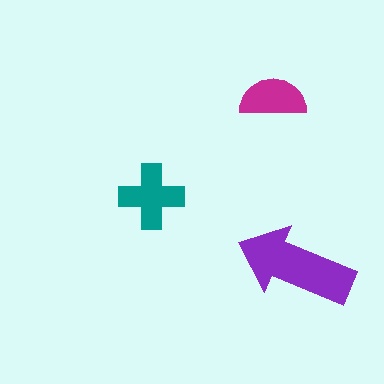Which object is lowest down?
The purple arrow is bottommost.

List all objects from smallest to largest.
The magenta semicircle, the teal cross, the purple arrow.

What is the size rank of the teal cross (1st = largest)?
2nd.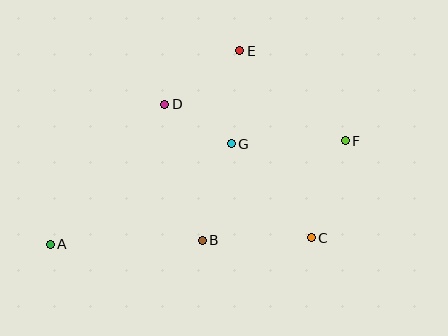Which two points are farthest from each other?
Points A and F are farthest from each other.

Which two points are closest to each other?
Points D and G are closest to each other.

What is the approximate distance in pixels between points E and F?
The distance between E and F is approximately 139 pixels.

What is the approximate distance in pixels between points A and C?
The distance between A and C is approximately 261 pixels.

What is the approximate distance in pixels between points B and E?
The distance between B and E is approximately 193 pixels.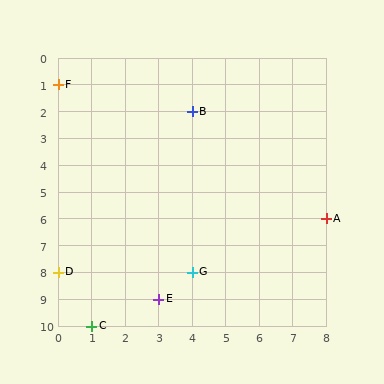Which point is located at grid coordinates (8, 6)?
Point A is at (8, 6).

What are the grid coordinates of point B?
Point B is at grid coordinates (4, 2).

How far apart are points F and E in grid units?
Points F and E are 3 columns and 8 rows apart (about 8.5 grid units diagonally).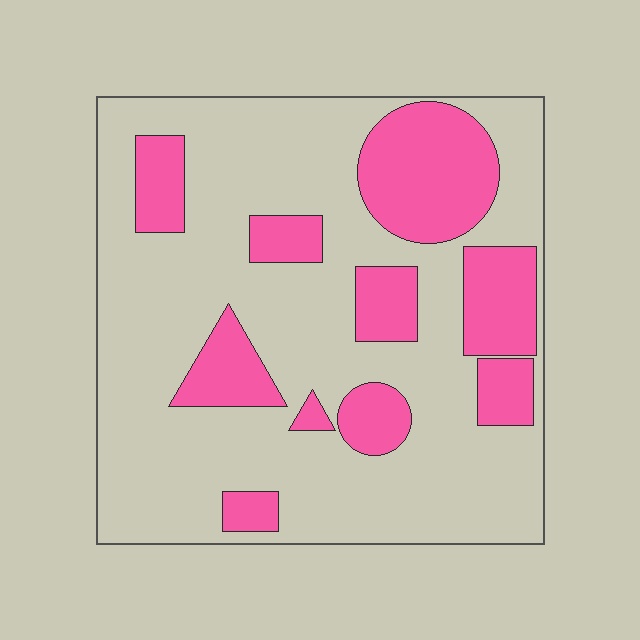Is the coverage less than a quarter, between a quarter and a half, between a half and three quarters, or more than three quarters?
Between a quarter and a half.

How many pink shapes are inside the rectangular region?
10.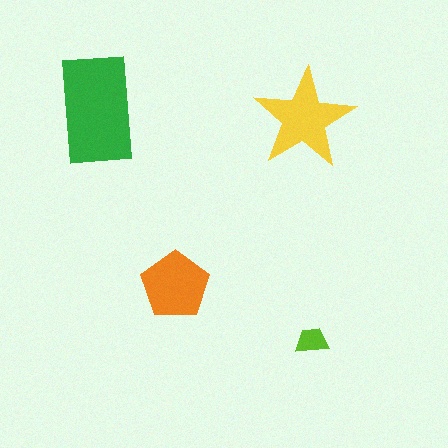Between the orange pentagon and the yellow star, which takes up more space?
The yellow star.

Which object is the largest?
The green rectangle.